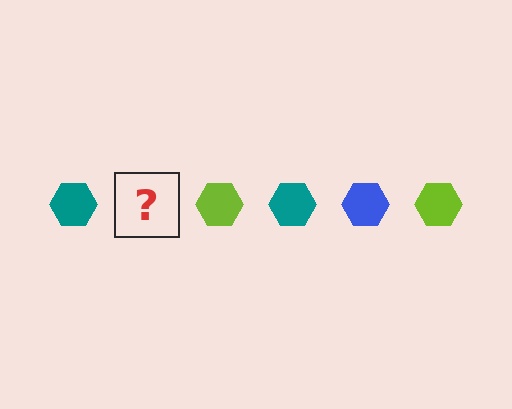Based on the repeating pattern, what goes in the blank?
The blank should be a blue hexagon.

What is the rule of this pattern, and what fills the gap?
The rule is that the pattern cycles through teal, blue, lime hexagons. The gap should be filled with a blue hexagon.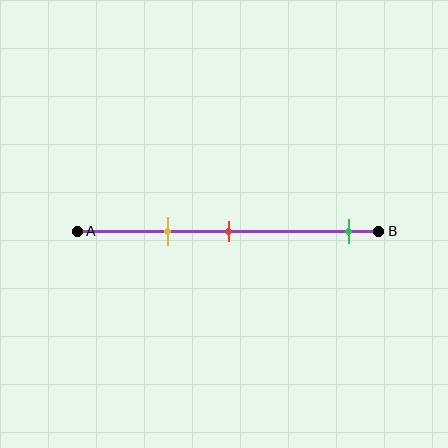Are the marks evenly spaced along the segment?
No, the marks are not evenly spaced.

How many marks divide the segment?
There are 3 marks dividing the segment.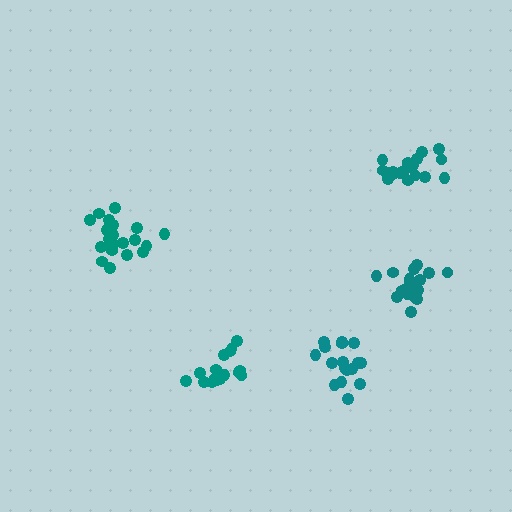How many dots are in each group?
Group 1: 17 dots, Group 2: 16 dots, Group 3: 21 dots, Group 4: 19 dots, Group 5: 20 dots (93 total).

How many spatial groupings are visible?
There are 5 spatial groupings.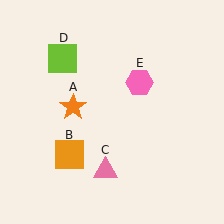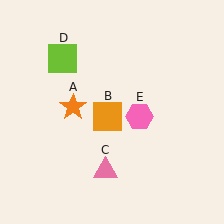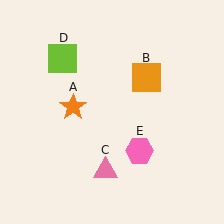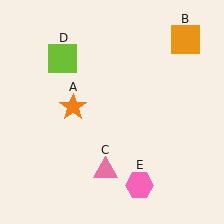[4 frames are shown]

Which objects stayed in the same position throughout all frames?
Orange star (object A) and pink triangle (object C) and lime square (object D) remained stationary.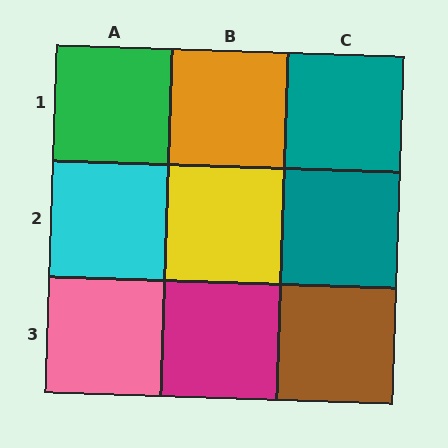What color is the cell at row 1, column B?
Orange.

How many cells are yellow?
1 cell is yellow.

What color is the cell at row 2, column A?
Cyan.